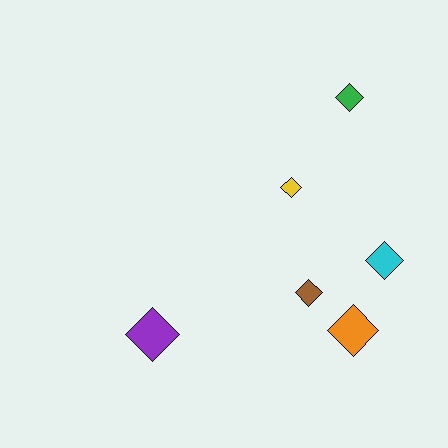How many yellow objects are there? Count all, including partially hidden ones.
There is 1 yellow object.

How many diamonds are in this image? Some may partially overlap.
There are 6 diamonds.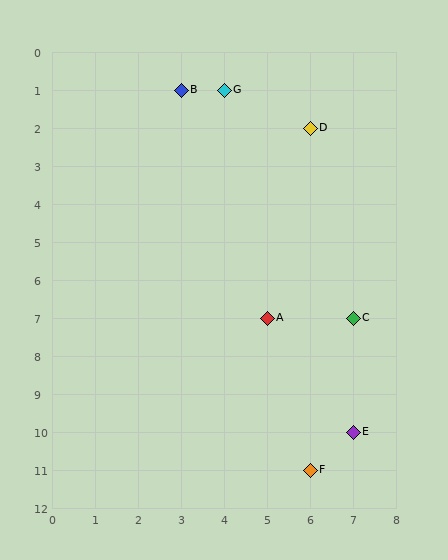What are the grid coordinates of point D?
Point D is at grid coordinates (6, 2).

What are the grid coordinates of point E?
Point E is at grid coordinates (7, 10).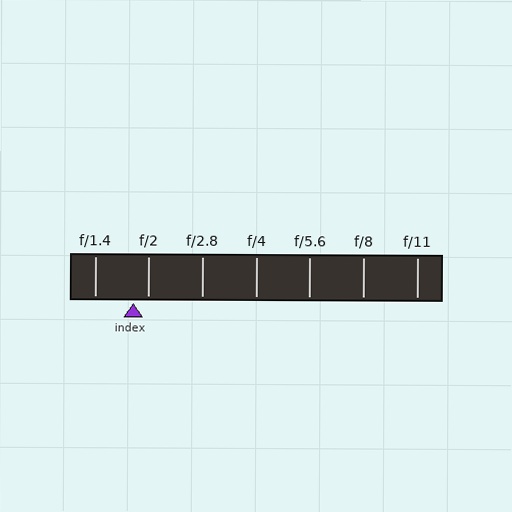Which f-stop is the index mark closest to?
The index mark is closest to f/2.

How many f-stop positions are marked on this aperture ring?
There are 7 f-stop positions marked.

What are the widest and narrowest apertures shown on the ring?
The widest aperture shown is f/1.4 and the narrowest is f/11.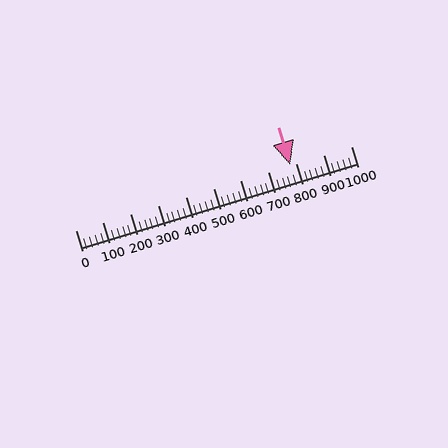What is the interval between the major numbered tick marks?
The major tick marks are spaced 100 units apart.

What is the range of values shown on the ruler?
The ruler shows values from 0 to 1000.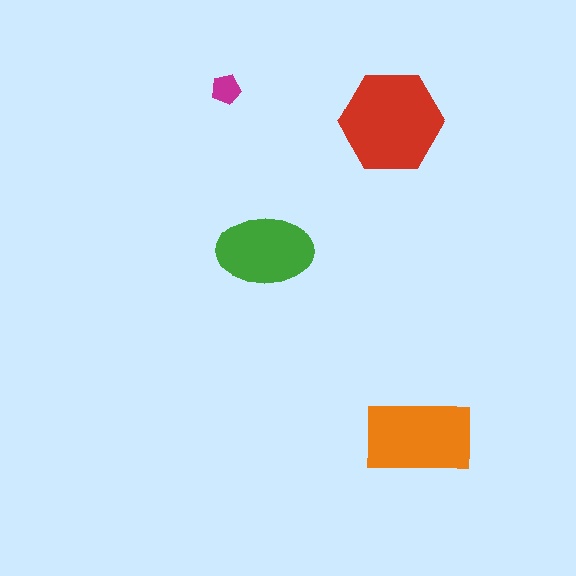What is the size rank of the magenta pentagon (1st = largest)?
4th.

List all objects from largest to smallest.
The red hexagon, the orange rectangle, the green ellipse, the magenta pentagon.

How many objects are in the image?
There are 4 objects in the image.